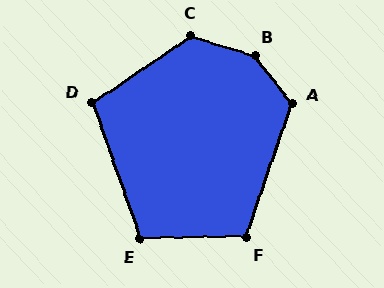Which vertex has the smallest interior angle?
D, at approximately 105 degrees.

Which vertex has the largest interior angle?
B, at approximately 146 degrees.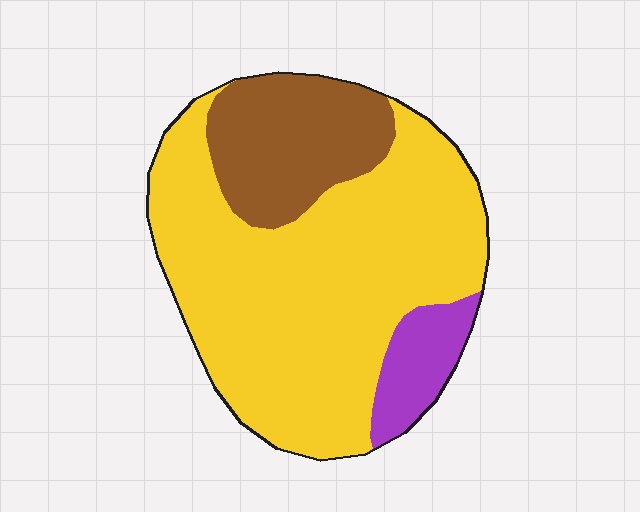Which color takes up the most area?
Yellow, at roughly 70%.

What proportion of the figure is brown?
Brown takes up about one fifth (1/5) of the figure.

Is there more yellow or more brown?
Yellow.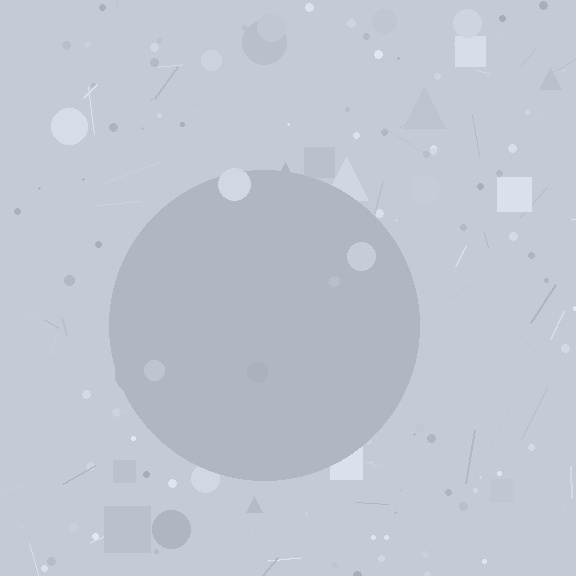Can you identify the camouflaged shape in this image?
The camouflaged shape is a circle.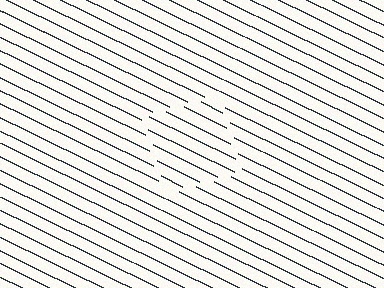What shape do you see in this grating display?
An illusory square. The interior of the shape contains the same grating, shifted by half a period — the contour is defined by the phase discontinuity where line-ends from the inner and outer gratings abut.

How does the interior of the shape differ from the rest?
The interior of the shape contains the same grating, shifted by half a period — the contour is defined by the phase discontinuity where line-ends from the inner and outer gratings abut.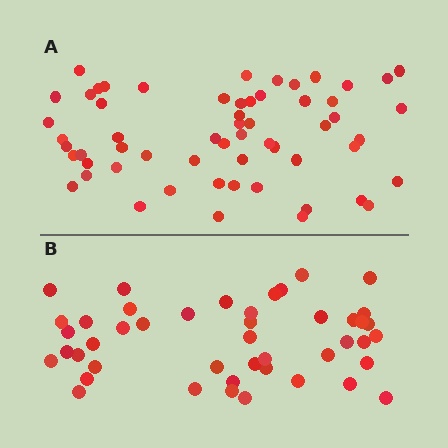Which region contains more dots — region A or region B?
Region A (the top region) has more dots.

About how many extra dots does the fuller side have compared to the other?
Region A has approximately 15 more dots than region B.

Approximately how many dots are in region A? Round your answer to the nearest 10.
About 60 dots. (The exact count is 59, which rounds to 60.)